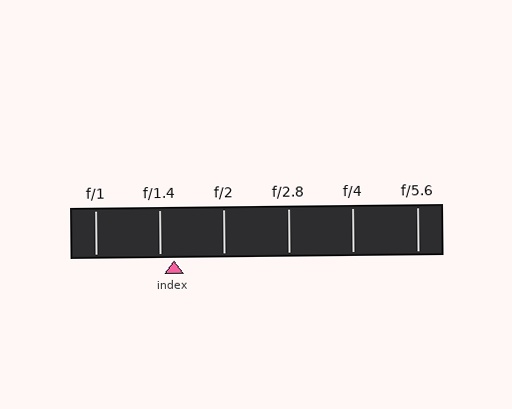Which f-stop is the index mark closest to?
The index mark is closest to f/1.4.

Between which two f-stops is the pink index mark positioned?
The index mark is between f/1.4 and f/2.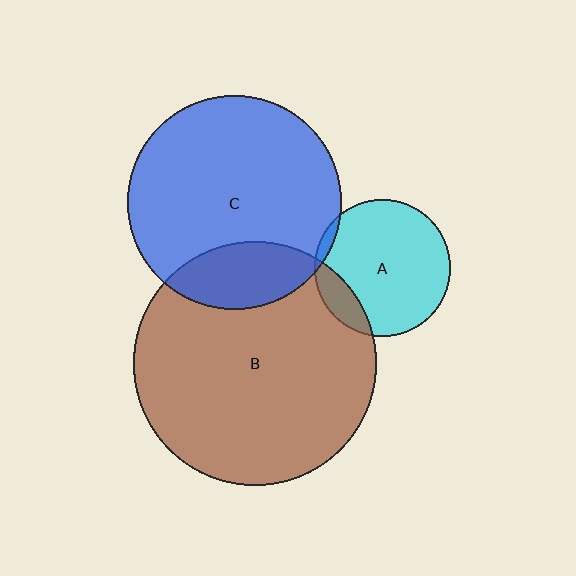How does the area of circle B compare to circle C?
Approximately 1.3 times.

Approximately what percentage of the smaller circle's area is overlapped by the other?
Approximately 20%.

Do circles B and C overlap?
Yes.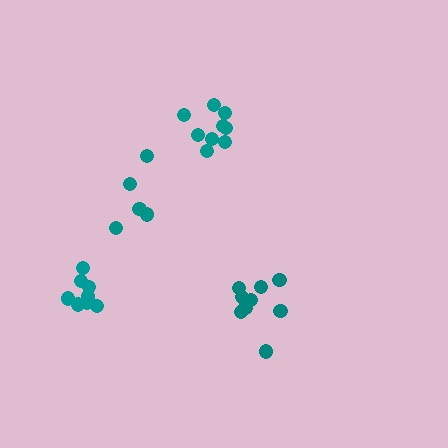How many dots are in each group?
Group 1: 9 dots, Group 2: 9 dots, Group 3: 5 dots, Group 4: 9 dots (32 total).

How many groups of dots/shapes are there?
There are 4 groups.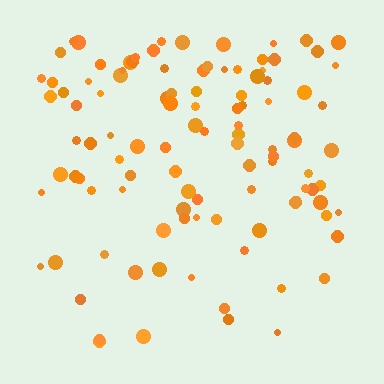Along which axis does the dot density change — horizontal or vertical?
Vertical.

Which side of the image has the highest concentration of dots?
The top.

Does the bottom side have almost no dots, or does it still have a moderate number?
Still a moderate number, just noticeably fewer than the top.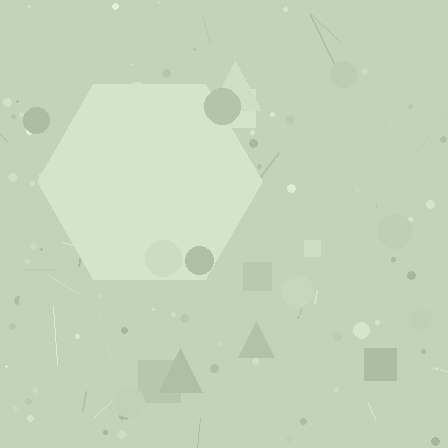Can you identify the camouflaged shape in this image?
The camouflaged shape is a hexagon.